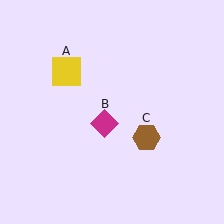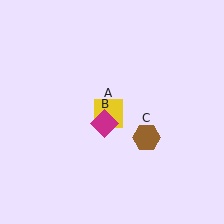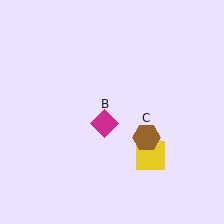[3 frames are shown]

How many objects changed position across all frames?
1 object changed position: yellow square (object A).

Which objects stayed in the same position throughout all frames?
Magenta diamond (object B) and brown hexagon (object C) remained stationary.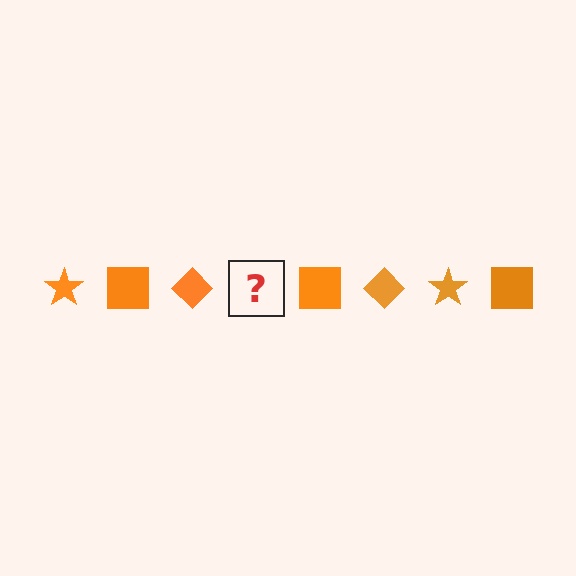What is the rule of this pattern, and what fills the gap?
The rule is that the pattern cycles through star, square, diamond shapes in orange. The gap should be filled with an orange star.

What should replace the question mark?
The question mark should be replaced with an orange star.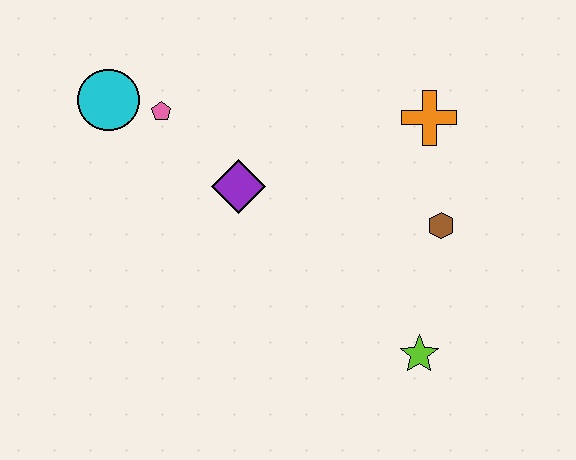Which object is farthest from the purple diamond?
The lime star is farthest from the purple diamond.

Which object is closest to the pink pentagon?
The cyan circle is closest to the pink pentagon.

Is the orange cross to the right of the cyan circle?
Yes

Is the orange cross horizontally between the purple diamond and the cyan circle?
No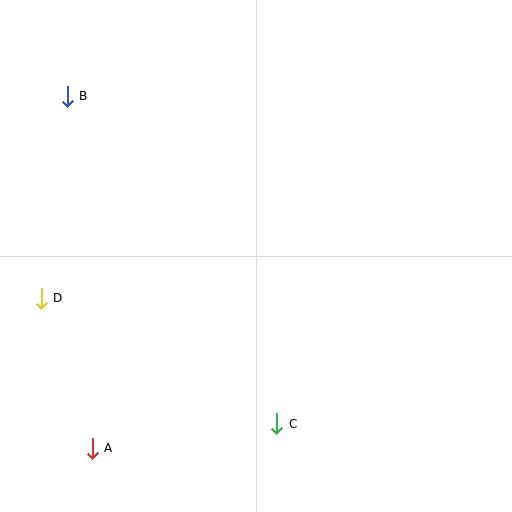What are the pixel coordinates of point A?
Point A is at (92, 448).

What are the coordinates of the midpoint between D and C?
The midpoint between D and C is at (159, 361).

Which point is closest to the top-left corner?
Point B is closest to the top-left corner.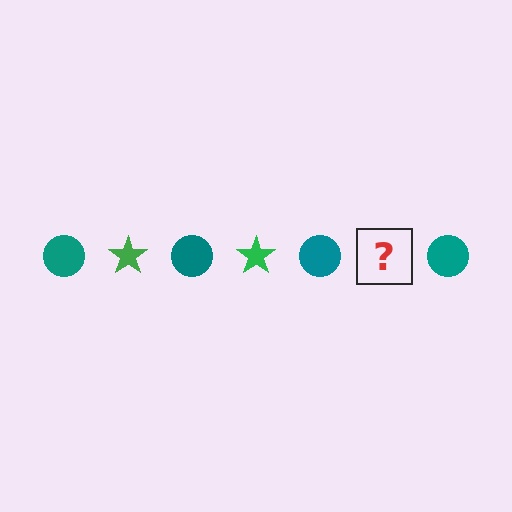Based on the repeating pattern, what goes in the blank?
The blank should be a green star.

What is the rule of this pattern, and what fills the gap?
The rule is that the pattern alternates between teal circle and green star. The gap should be filled with a green star.